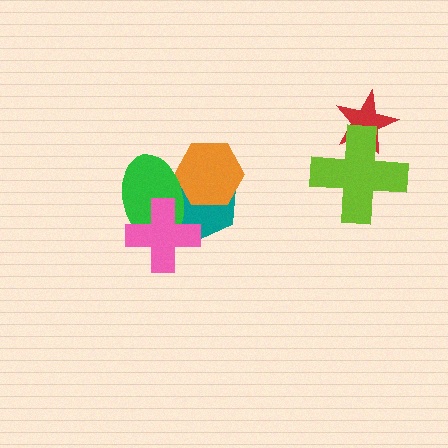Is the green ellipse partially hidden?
Yes, it is partially covered by another shape.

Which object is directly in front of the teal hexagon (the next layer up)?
The orange hexagon is directly in front of the teal hexagon.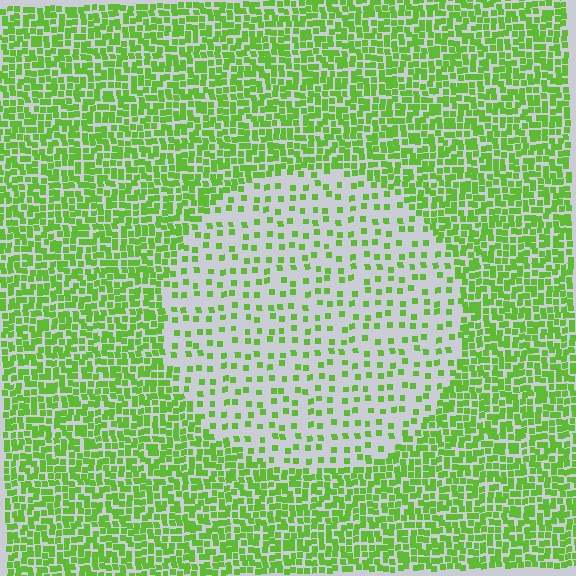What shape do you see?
I see a circle.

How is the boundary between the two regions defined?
The boundary is defined by a change in element density (approximately 2.9x ratio). All elements are the same color, size, and shape.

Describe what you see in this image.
The image contains small lime elements arranged at two different densities. A circle-shaped region is visible where the elements are less densely packed than the surrounding area.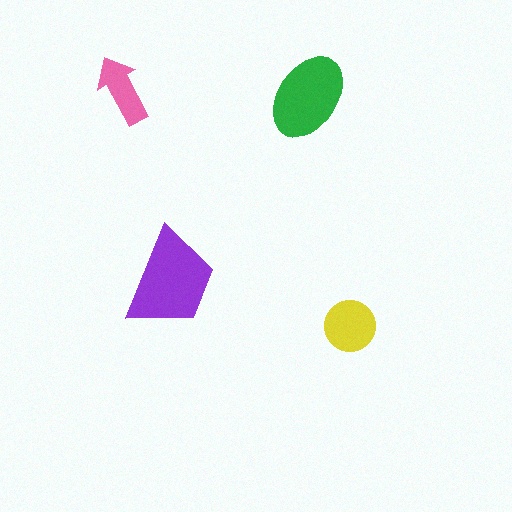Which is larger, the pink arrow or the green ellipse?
The green ellipse.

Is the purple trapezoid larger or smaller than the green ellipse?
Larger.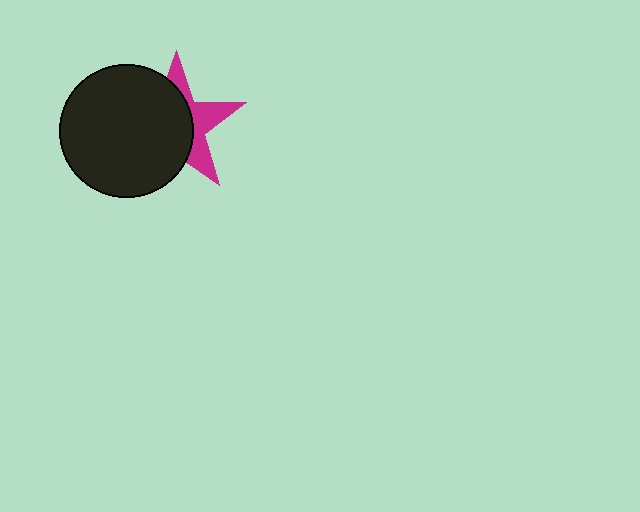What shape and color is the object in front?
The object in front is a black circle.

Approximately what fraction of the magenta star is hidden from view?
Roughly 63% of the magenta star is hidden behind the black circle.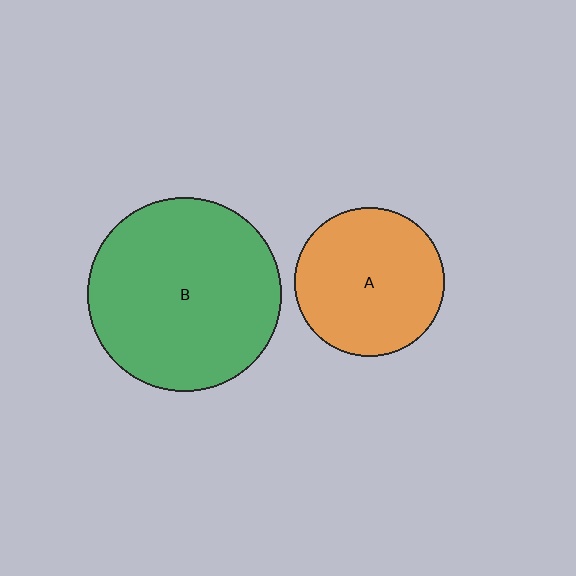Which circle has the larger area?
Circle B (green).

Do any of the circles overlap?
No, none of the circles overlap.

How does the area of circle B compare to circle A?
Approximately 1.7 times.